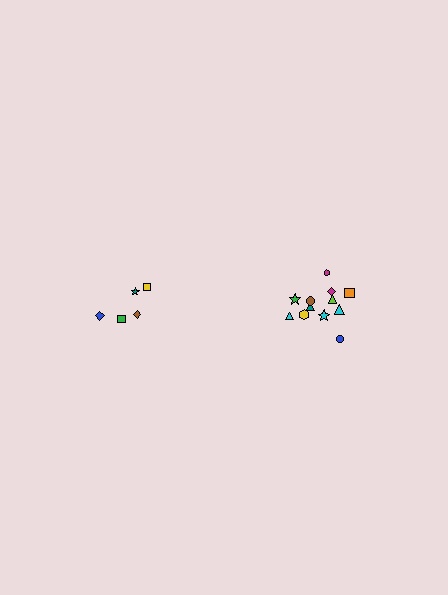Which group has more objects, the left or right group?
The right group.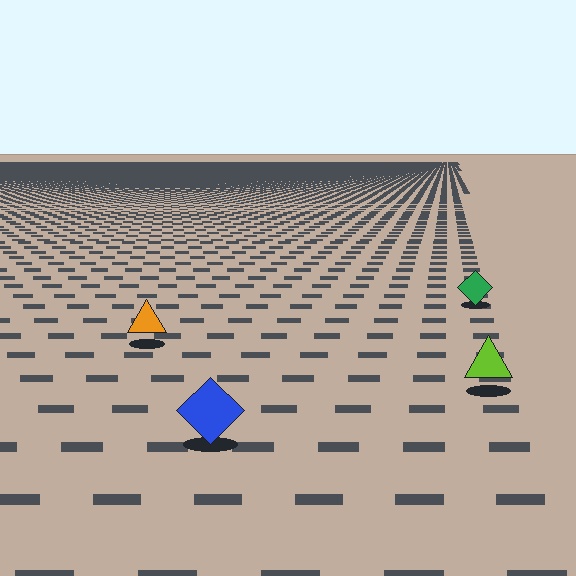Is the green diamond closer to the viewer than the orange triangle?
No. The orange triangle is closer — you can tell from the texture gradient: the ground texture is coarser near it.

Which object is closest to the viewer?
The blue diamond is closest. The texture marks near it are larger and more spread out.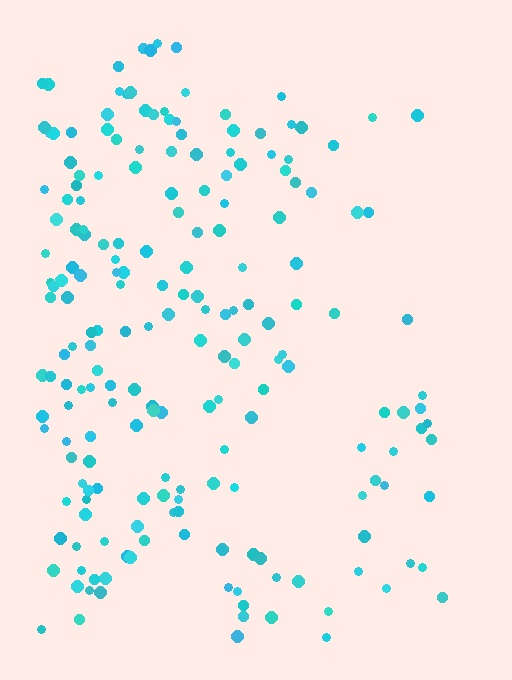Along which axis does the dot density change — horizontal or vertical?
Horizontal.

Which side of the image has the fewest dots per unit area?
The right.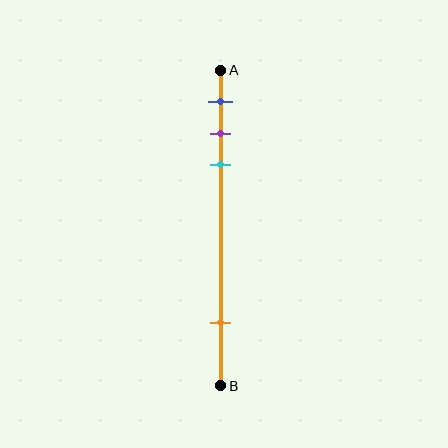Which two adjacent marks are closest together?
The purple and cyan marks are the closest adjacent pair.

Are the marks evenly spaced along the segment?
No, the marks are not evenly spaced.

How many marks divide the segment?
There are 4 marks dividing the segment.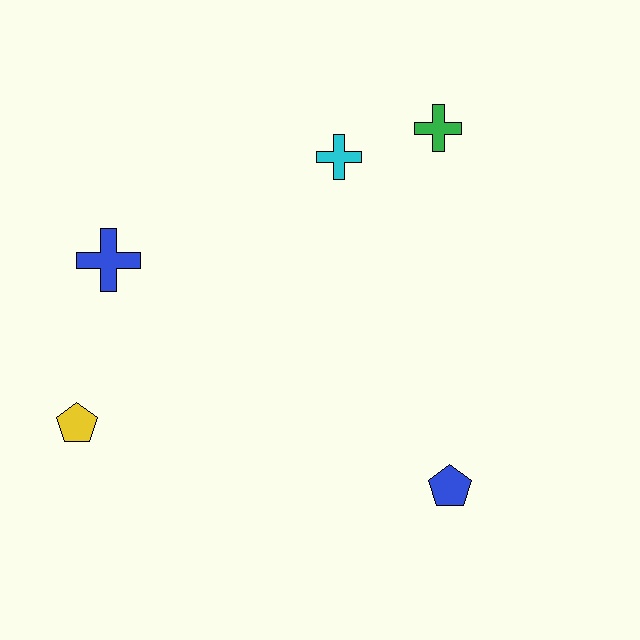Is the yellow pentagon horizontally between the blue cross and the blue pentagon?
No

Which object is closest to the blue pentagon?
The cyan cross is closest to the blue pentagon.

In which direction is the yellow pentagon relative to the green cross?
The yellow pentagon is to the left of the green cross.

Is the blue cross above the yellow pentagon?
Yes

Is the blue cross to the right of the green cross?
No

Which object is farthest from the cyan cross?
The yellow pentagon is farthest from the cyan cross.